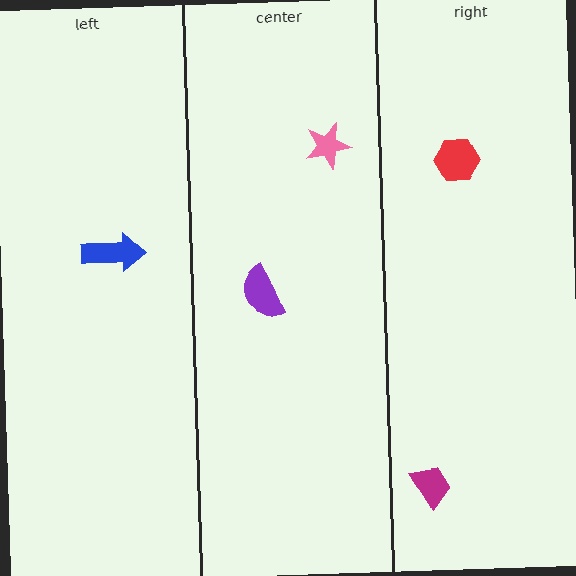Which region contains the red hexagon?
The right region.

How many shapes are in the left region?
1.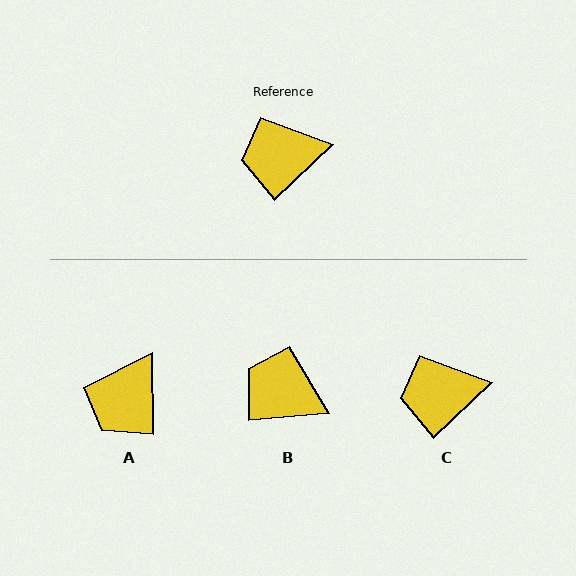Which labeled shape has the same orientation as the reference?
C.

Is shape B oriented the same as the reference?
No, it is off by about 39 degrees.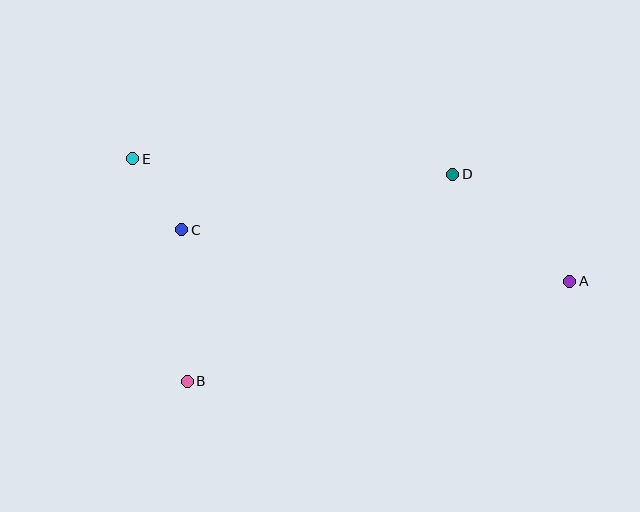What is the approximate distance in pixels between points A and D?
The distance between A and D is approximately 159 pixels.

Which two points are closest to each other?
Points C and E are closest to each other.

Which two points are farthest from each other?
Points A and E are farthest from each other.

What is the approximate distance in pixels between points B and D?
The distance between B and D is approximately 337 pixels.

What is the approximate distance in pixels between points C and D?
The distance between C and D is approximately 277 pixels.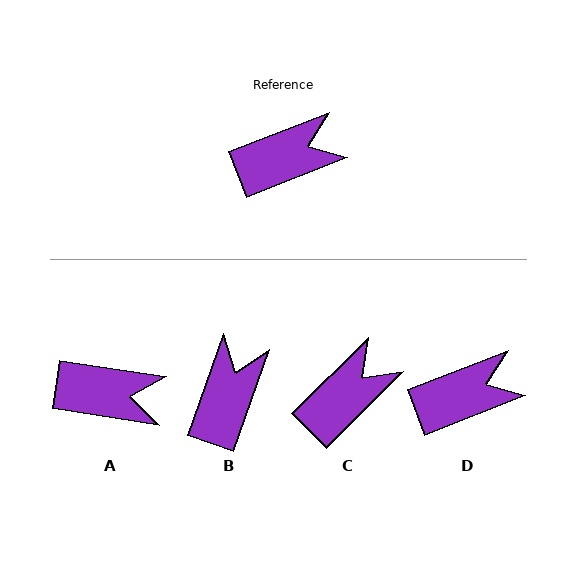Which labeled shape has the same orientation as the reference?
D.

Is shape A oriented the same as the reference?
No, it is off by about 30 degrees.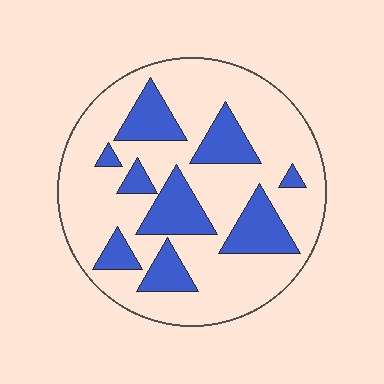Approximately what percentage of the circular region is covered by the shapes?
Approximately 25%.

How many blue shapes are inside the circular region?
9.